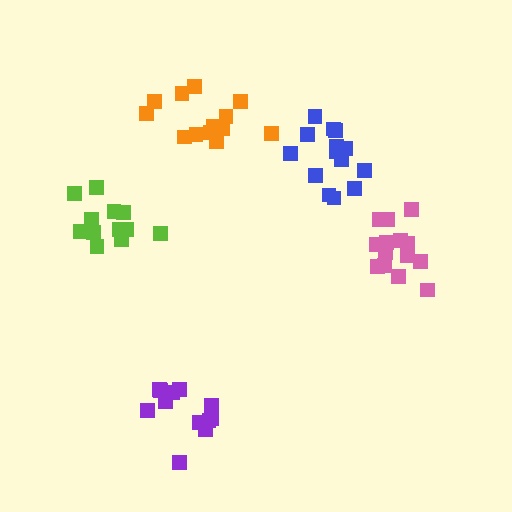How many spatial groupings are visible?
There are 5 spatial groupings.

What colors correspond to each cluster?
The clusters are colored: orange, blue, lime, pink, purple.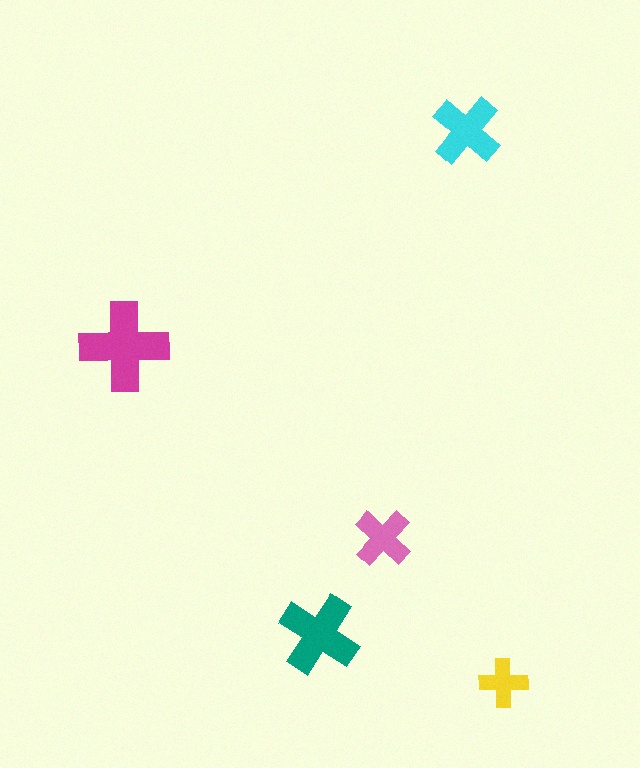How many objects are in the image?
There are 5 objects in the image.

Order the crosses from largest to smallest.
the magenta one, the teal one, the cyan one, the pink one, the yellow one.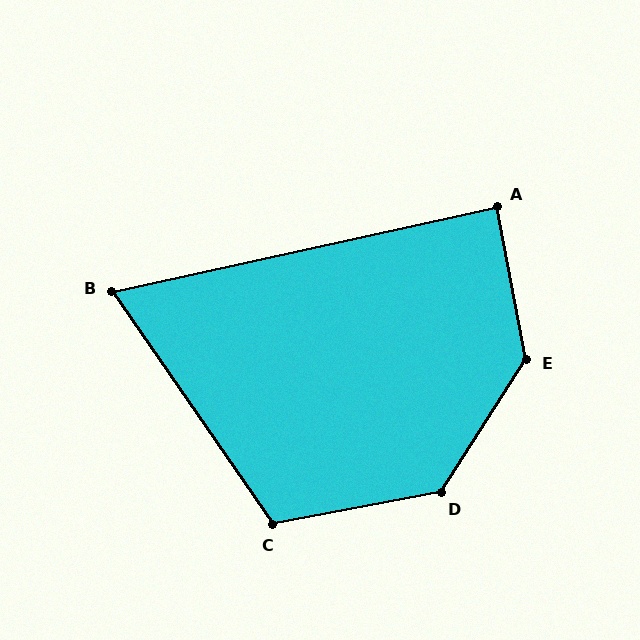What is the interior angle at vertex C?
Approximately 114 degrees (obtuse).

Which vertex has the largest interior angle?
E, at approximately 136 degrees.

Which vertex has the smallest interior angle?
B, at approximately 68 degrees.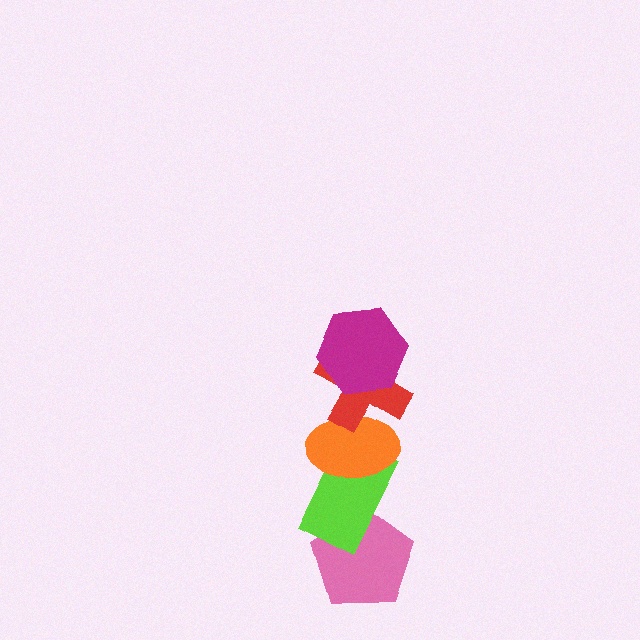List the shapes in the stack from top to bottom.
From top to bottom: the magenta hexagon, the red cross, the orange ellipse, the lime rectangle, the pink pentagon.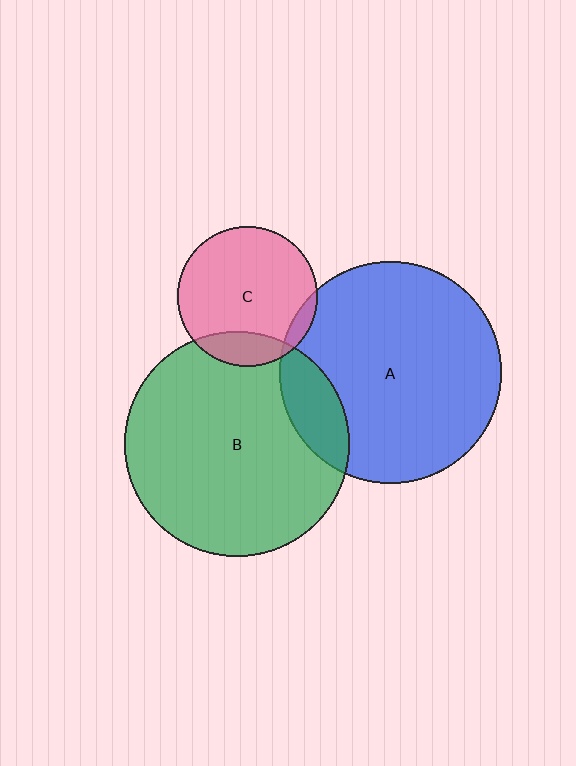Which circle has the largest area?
Circle B (green).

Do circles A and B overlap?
Yes.